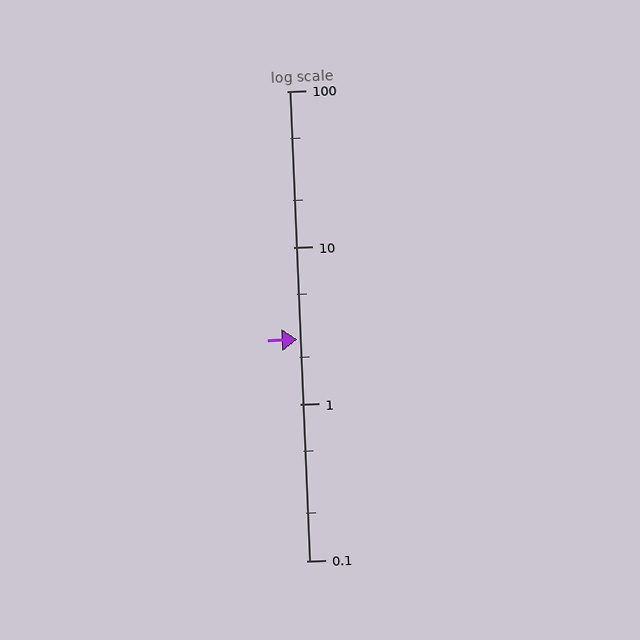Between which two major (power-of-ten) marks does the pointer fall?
The pointer is between 1 and 10.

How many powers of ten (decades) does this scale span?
The scale spans 3 decades, from 0.1 to 100.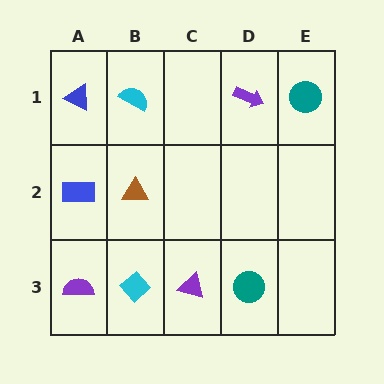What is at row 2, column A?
A blue rectangle.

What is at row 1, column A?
A blue triangle.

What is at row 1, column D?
A purple arrow.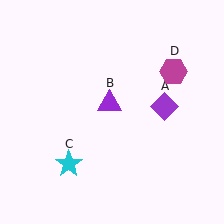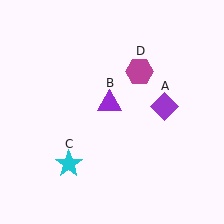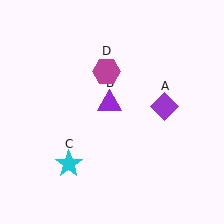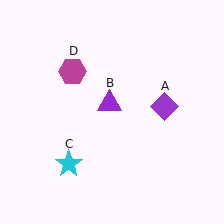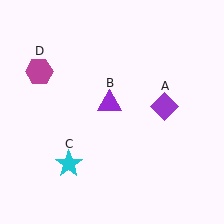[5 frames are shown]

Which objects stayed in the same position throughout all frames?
Purple diamond (object A) and purple triangle (object B) and cyan star (object C) remained stationary.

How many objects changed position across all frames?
1 object changed position: magenta hexagon (object D).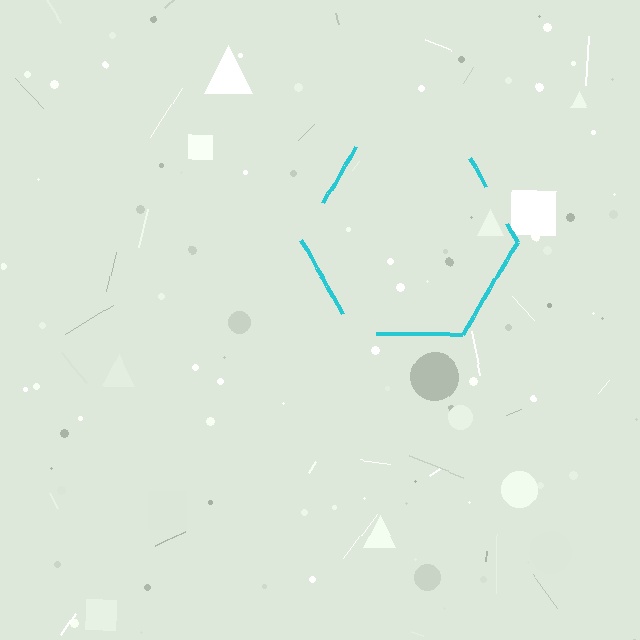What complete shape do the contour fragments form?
The contour fragments form a hexagon.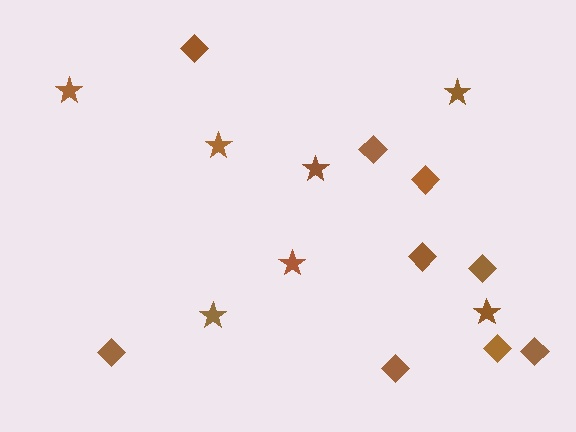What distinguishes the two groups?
There are 2 groups: one group of stars (7) and one group of diamonds (9).